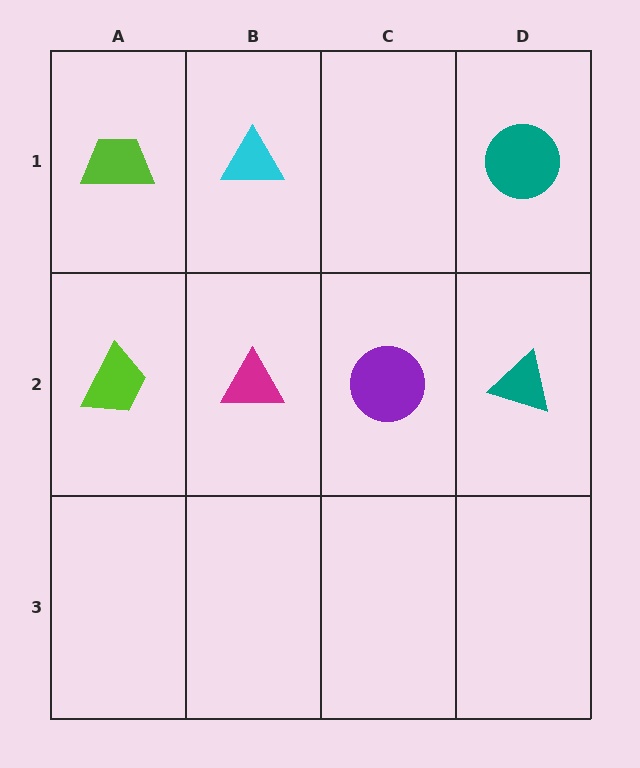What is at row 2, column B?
A magenta triangle.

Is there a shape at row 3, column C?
No, that cell is empty.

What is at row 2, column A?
A lime trapezoid.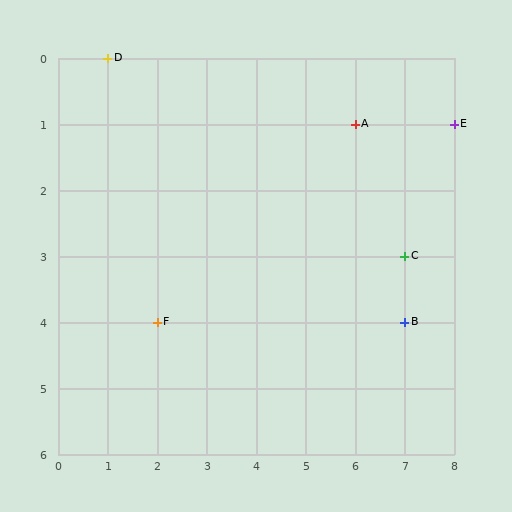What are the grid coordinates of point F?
Point F is at grid coordinates (2, 4).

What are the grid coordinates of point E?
Point E is at grid coordinates (8, 1).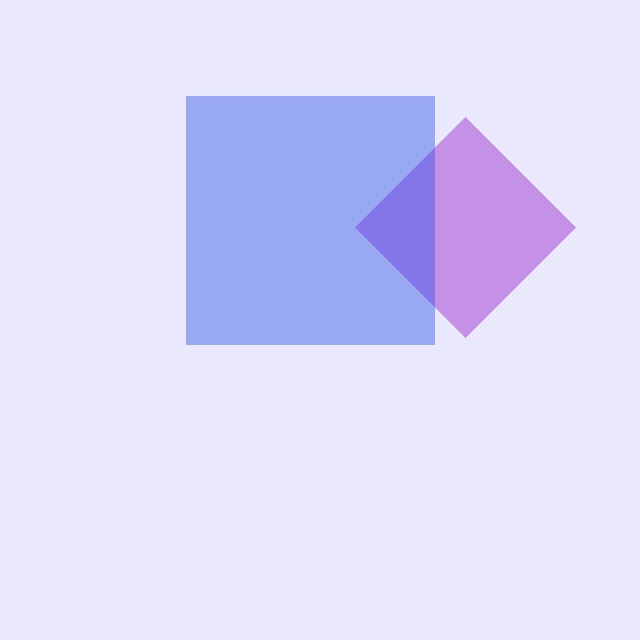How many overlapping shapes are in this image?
There are 2 overlapping shapes in the image.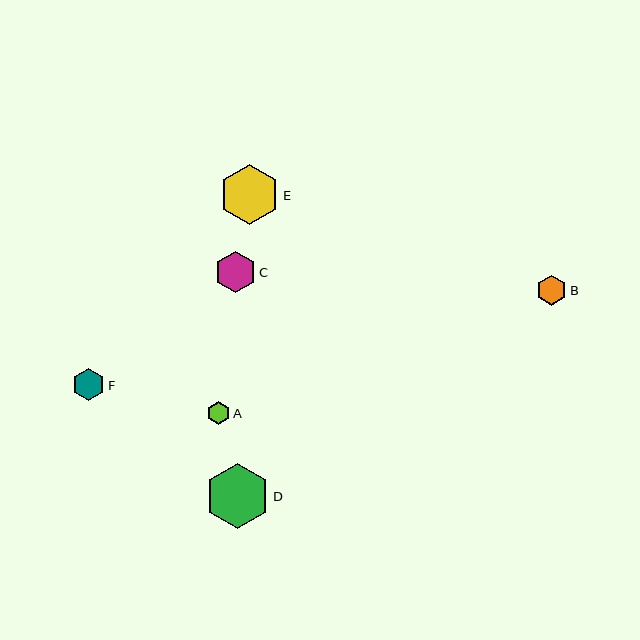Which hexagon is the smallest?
Hexagon A is the smallest with a size of approximately 24 pixels.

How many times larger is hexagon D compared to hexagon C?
Hexagon D is approximately 1.5 times the size of hexagon C.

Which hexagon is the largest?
Hexagon D is the largest with a size of approximately 64 pixels.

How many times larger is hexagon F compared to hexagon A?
Hexagon F is approximately 1.4 times the size of hexagon A.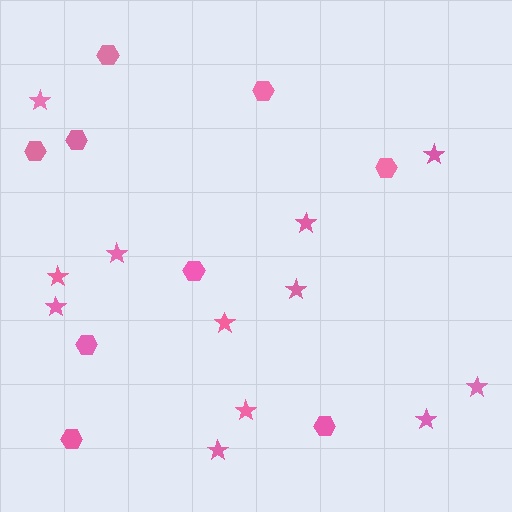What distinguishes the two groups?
There are 2 groups: one group of hexagons (9) and one group of stars (12).